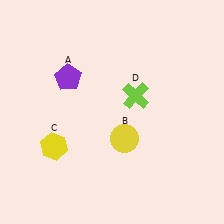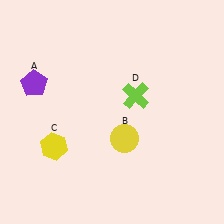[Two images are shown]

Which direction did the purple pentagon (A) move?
The purple pentagon (A) moved left.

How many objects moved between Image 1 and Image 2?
1 object moved between the two images.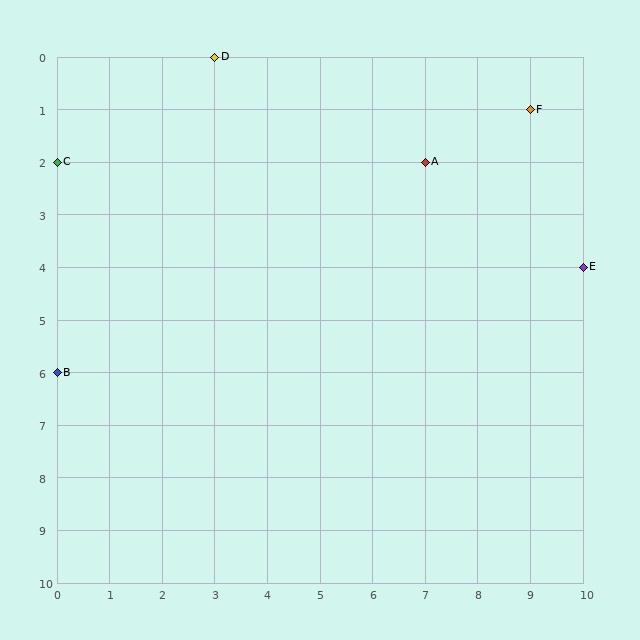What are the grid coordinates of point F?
Point F is at grid coordinates (9, 1).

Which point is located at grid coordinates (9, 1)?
Point F is at (9, 1).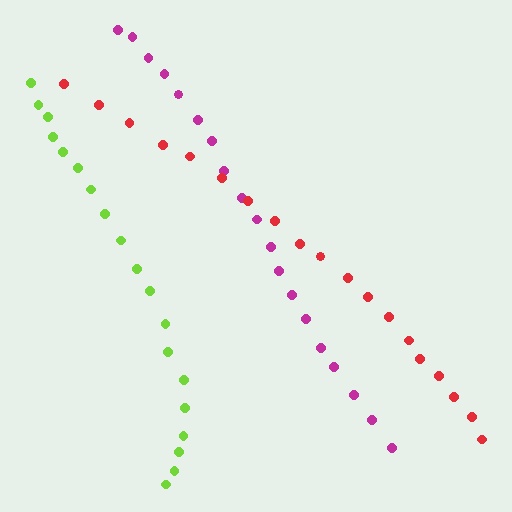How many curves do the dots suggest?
There are 3 distinct paths.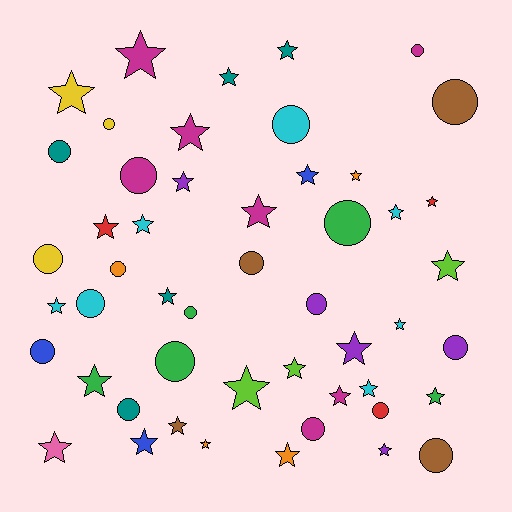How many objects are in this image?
There are 50 objects.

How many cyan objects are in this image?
There are 7 cyan objects.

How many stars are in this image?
There are 30 stars.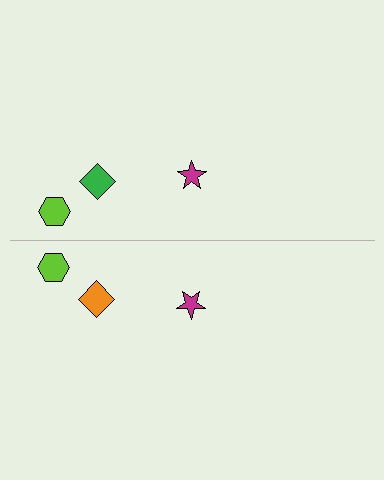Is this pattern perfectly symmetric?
No, the pattern is not perfectly symmetric. The orange diamond on the bottom side breaks the symmetry — its mirror counterpart is green.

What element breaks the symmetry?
The orange diamond on the bottom side breaks the symmetry — its mirror counterpart is green.